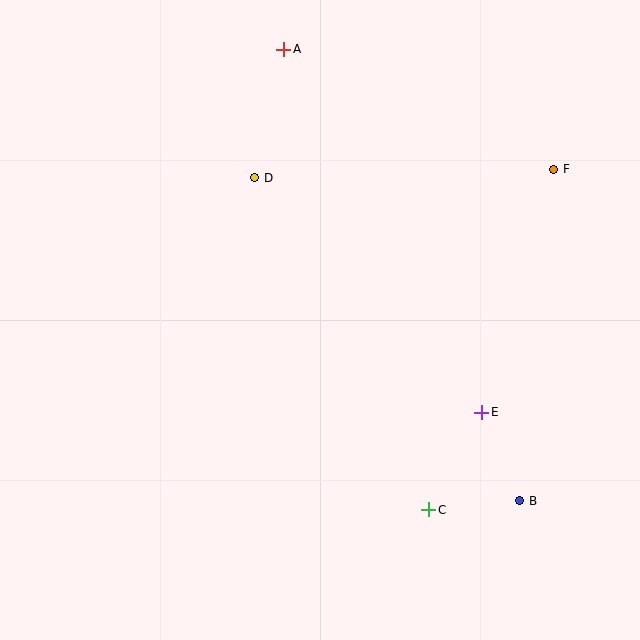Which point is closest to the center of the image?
Point D at (255, 178) is closest to the center.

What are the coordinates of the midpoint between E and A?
The midpoint between E and A is at (383, 231).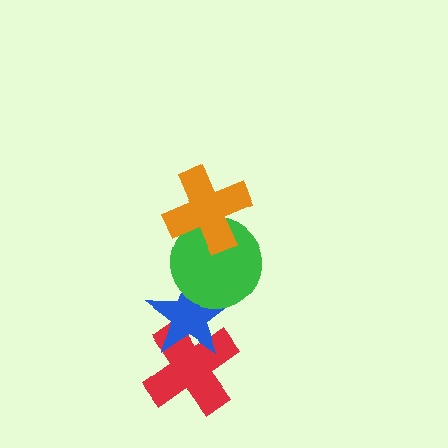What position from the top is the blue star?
The blue star is 3rd from the top.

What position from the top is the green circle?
The green circle is 2nd from the top.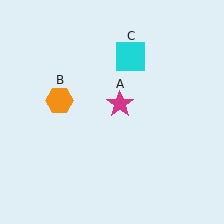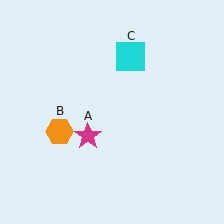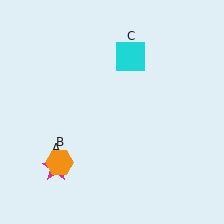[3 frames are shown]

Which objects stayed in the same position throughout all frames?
Cyan square (object C) remained stationary.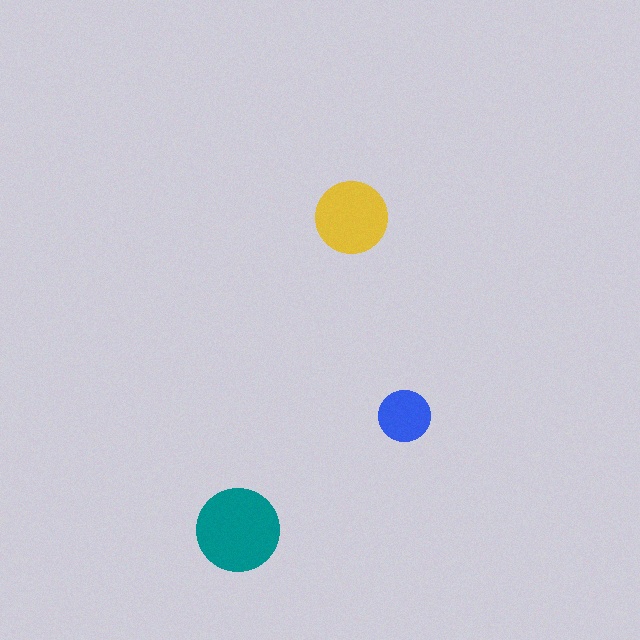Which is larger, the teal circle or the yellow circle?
The teal one.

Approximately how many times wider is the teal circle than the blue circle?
About 1.5 times wider.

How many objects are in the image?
There are 3 objects in the image.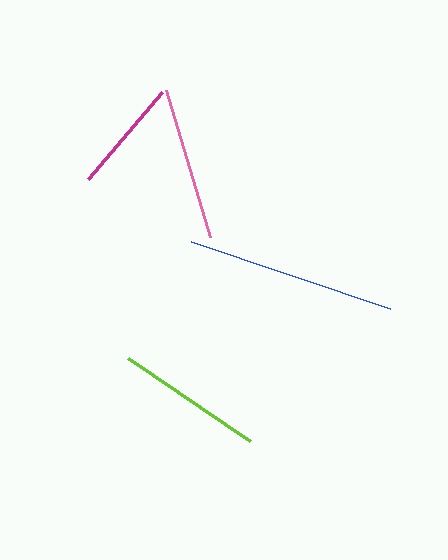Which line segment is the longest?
The blue line is the longest at approximately 211 pixels.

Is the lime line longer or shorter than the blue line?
The blue line is longer than the lime line.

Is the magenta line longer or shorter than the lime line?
The lime line is longer than the magenta line.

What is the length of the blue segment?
The blue segment is approximately 211 pixels long.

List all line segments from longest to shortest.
From longest to shortest: blue, pink, lime, magenta.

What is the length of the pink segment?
The pink segment is approximately 153 pixels long.